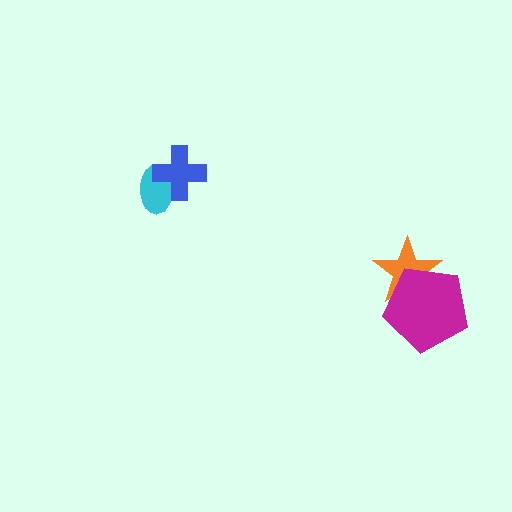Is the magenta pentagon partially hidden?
No, no other shape covers it.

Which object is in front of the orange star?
The magenta pentagon is in front of the orange star.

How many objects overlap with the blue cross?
1 object overlaps with the blue cross.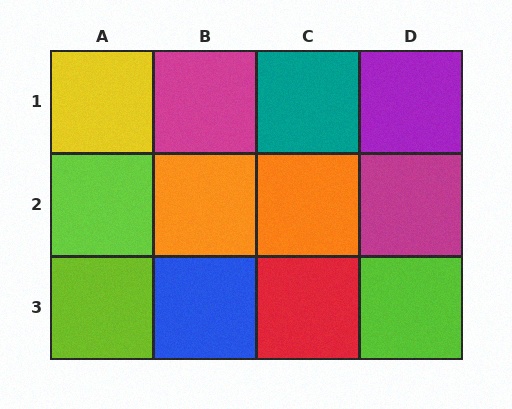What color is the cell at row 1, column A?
Yellow.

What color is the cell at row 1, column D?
Purple.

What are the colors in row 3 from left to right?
Lime, blue, red, lime.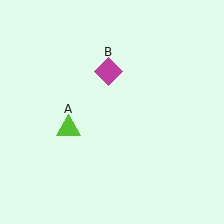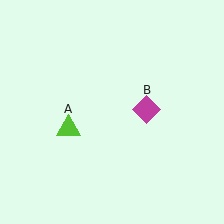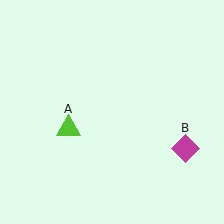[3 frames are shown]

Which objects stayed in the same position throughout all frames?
Lime triangle (object A) remained stationary.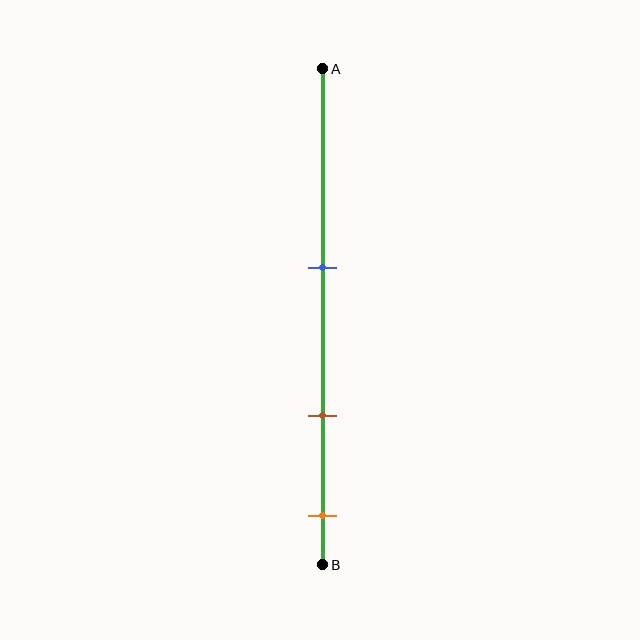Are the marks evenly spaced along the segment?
Yes, the marks are approximately evenly spaced.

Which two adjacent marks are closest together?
The brown and orange marks are the closest adjacent pair.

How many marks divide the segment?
There are 3 marks dividing the segment.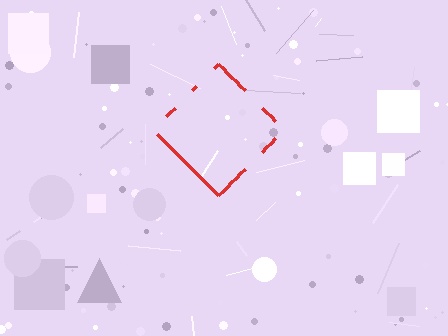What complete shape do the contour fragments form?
The contour fragments form a diamond.